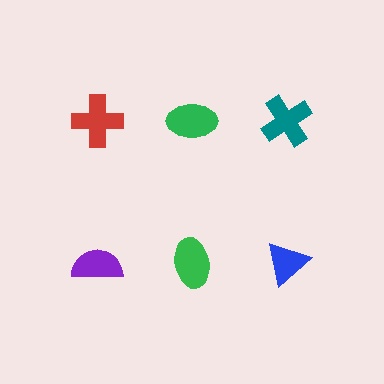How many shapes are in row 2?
3 shapes.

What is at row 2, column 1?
A purple semicircle.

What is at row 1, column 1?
A red cross.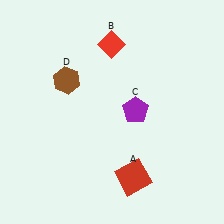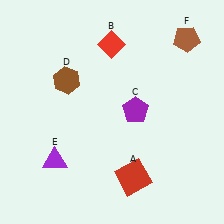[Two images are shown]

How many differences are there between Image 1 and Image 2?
There are 2 differences between the two images.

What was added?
A purple triangle (E), a brown pentagon (F) were added in Image 2.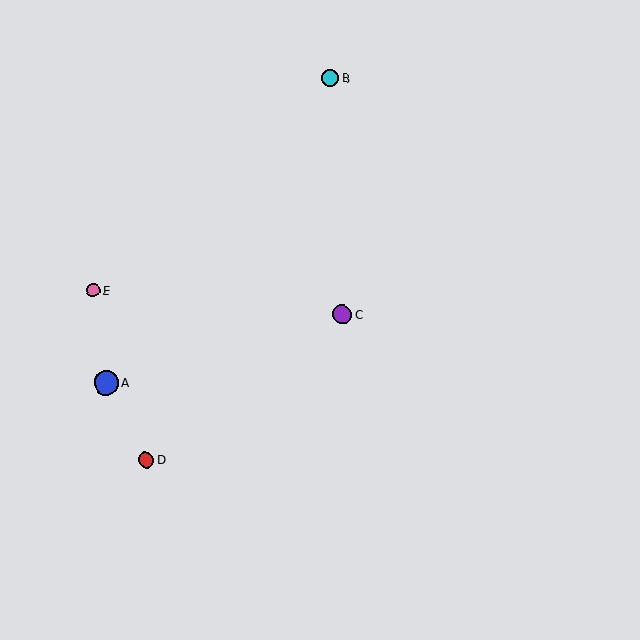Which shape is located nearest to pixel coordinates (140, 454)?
The red circle (labeled D) at (146, 460) is nearest to that location.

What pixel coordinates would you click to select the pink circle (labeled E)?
Click at (93, 290) to select the pink circle E.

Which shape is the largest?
The blue circle (labeled A) is the largest.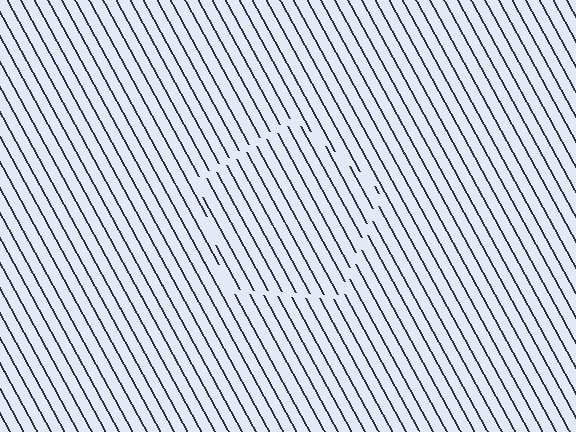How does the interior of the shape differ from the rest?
The interior of the shape contains the same grating, shifted by half a period — the contour is defined by the phase discontinuity where line-ends from the inner and outer gratings abut.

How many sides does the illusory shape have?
5 sides — the line-ends trace a pentagon.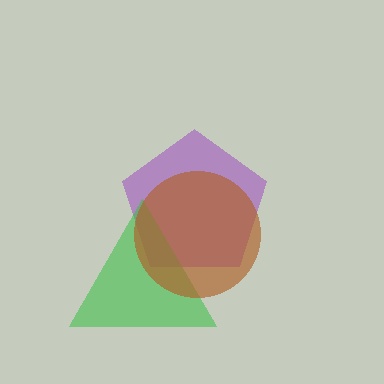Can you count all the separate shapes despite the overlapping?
Yes, there are 3 separate shapes.